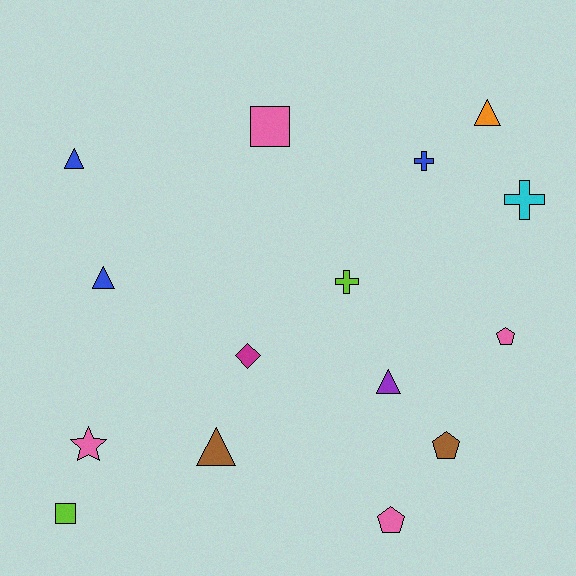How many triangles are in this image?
There are 5 triangles.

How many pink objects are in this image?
There are 4 pink objects.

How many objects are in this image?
There are 15 objects.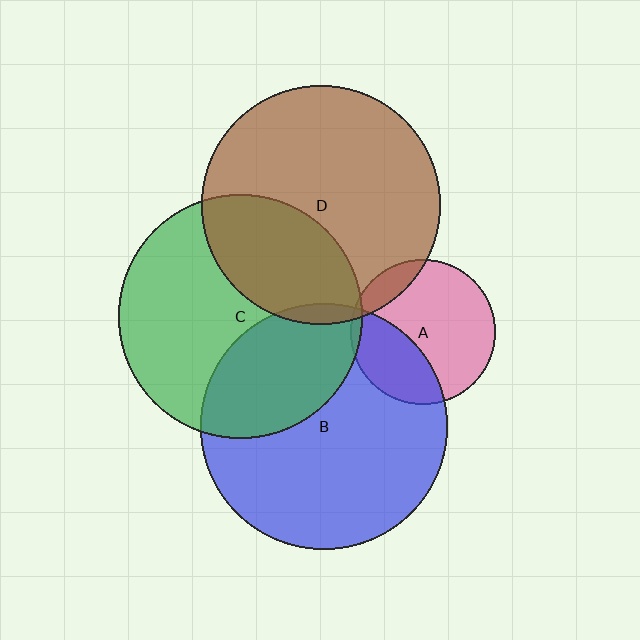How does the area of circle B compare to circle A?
Approximately 2.9 times.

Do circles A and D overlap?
Yes.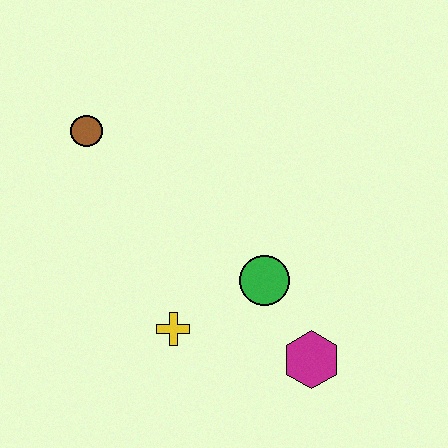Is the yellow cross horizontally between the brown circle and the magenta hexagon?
Yes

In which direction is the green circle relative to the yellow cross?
The green circle is to the right of the yellow cross.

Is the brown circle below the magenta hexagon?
No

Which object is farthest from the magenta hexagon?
The brown circle is farthest from the magenta hexagon.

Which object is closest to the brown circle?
The yellow cross is closest to the brown circle.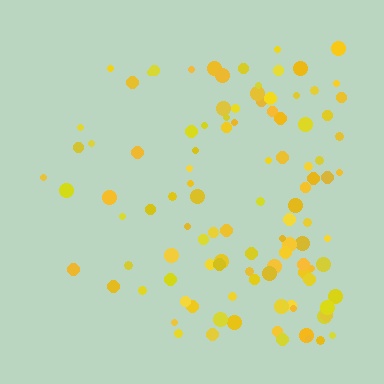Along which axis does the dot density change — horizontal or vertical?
Horizontal.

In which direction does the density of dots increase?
From left to right, with the right side densest.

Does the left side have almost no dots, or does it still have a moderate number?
Still a moderate number, just noticeably fewer than the right.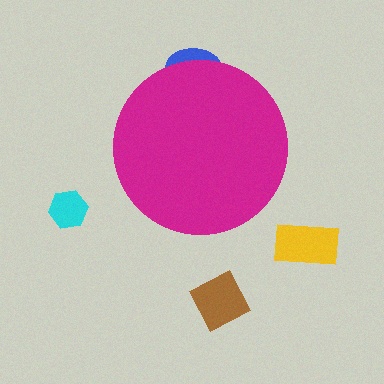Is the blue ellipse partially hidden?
Yes, the blue ellipse is partially hidden behind the magenta circle.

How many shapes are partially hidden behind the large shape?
1 shape is partially hidden.